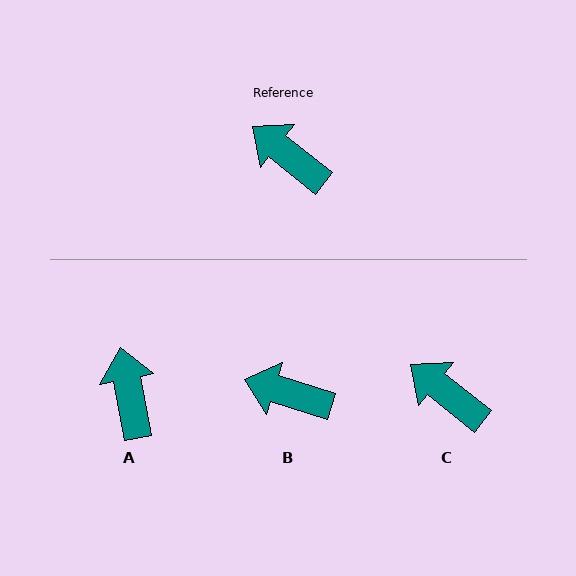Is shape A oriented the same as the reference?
No, it is off by about 40 degrees.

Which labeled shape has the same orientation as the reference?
C.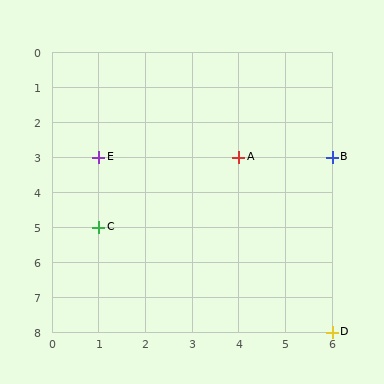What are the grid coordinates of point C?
Point C is at grid coordinates (1, 5).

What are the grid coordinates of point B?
Point B is at grid coordinates (6, 3).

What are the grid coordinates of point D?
Point D is at grid coordinates (6, 8).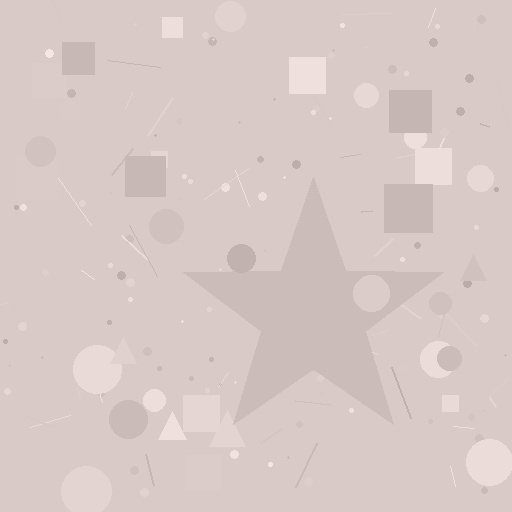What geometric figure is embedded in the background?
A star is embedded in the background.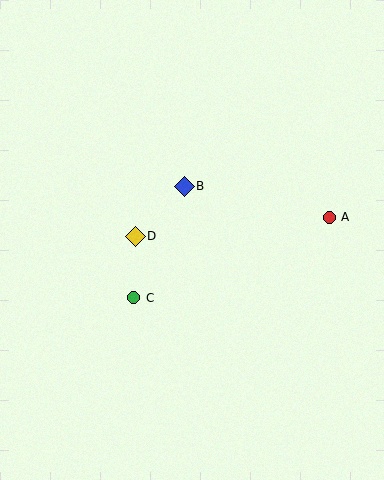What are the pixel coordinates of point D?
Point D is at (135, 236).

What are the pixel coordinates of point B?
Point B is at (184, 186).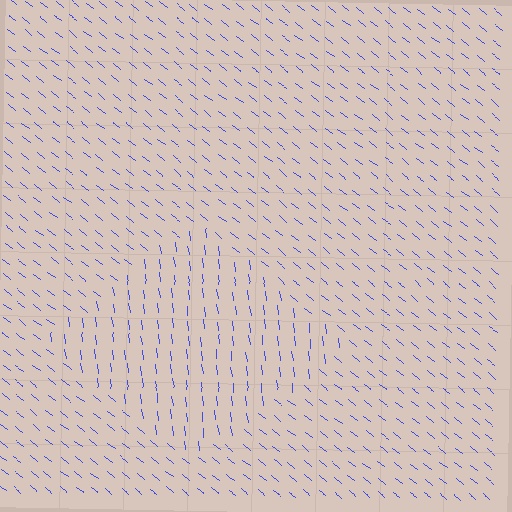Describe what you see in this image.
The image is filled with small blue line segments. A diamond region in the image has lines oriented differently from the surrounding lines, creating a visible texture boundary.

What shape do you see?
I see a diamond.